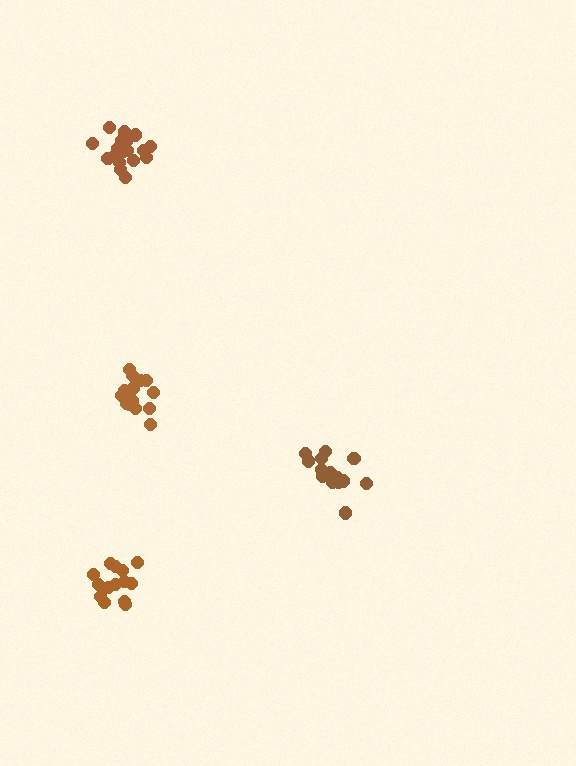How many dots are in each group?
Group 1: 15 dots, Group 2: 16 dots, Group 3: 14 dots, Group 4: 18 dots (63 total).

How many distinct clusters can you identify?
There are 4 distinct clusters.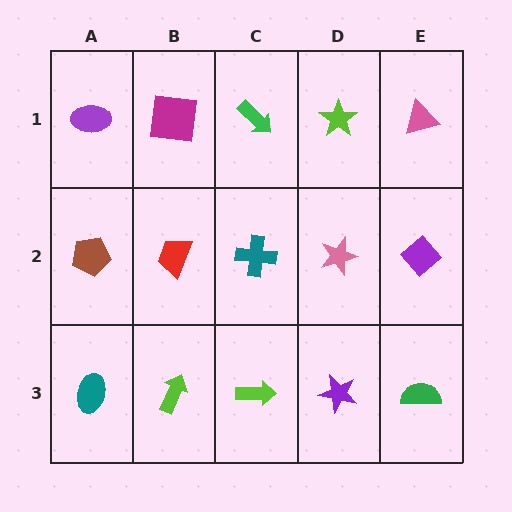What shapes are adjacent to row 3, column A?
A brown pentagon (row 2, column A), a lime arrow (row 3, column B).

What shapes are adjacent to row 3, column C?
A teal cross (row 2, column C), a lime arrow (row 3, column B), a purple star (row 3, column D).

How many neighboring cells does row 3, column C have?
3.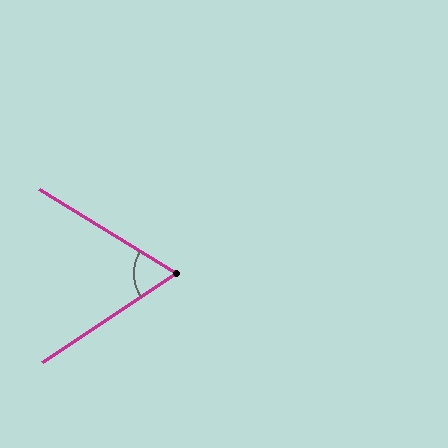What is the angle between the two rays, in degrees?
Approximately 65 degrees.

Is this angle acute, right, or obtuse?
It is acute.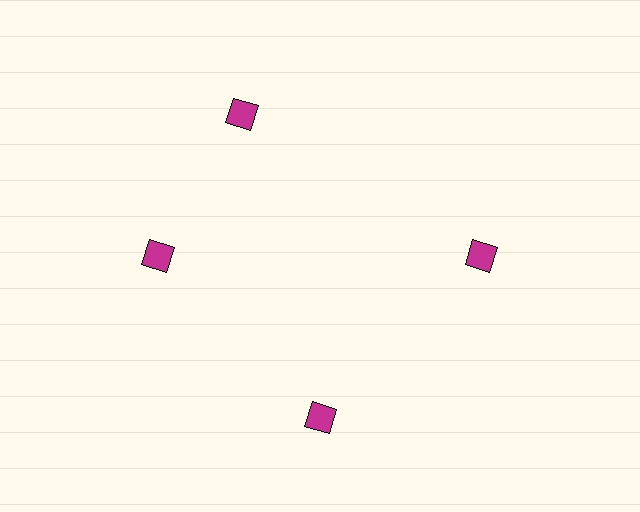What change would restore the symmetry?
The symmetry would be restored by rotating it back into even spacing with its neighbors so that all 4 diamonds sit at equal angles and equal distance from the center.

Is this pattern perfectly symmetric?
No. The 4 magenta diamonds are arranged in a ring, but one element near the 12 o'clock position is rotated out of alignment along the ring, breaking the 4-fold rotational symmetry.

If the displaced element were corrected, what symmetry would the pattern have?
It would have 4-fold rotational symmetry — the pattern would map onto itself every 90 degrees.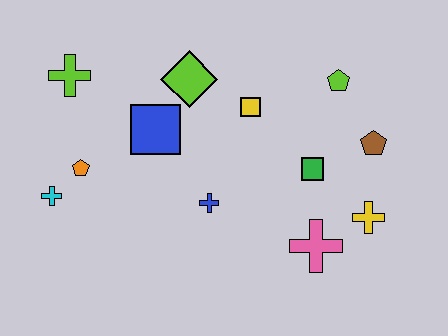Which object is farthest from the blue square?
The yellow cross is farthest from the blue square.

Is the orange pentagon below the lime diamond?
Yes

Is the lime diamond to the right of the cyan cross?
Yes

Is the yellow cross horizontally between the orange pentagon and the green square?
No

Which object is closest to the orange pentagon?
The cyan cross is closest to the orange pentagon.